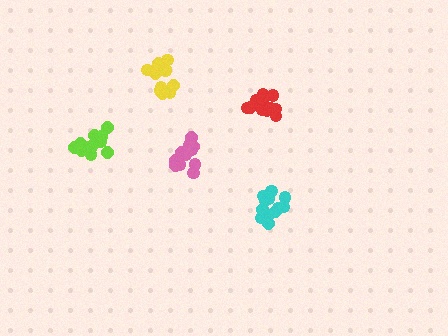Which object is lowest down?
The cyan cluster is bottommost.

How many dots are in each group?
Group 1: 12 dots, Group 2: 11 dots, Group 3: 12 dots, Group 4: 12 dots, Group 5: 14 dots (61 total).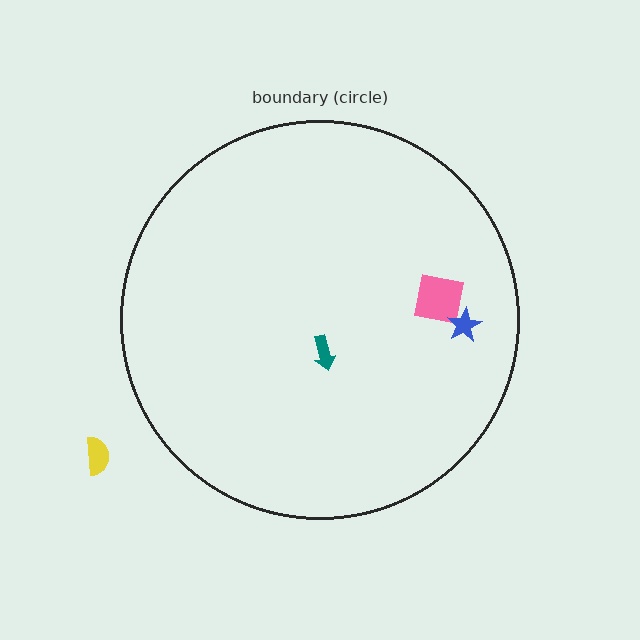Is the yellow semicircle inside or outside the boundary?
Outside.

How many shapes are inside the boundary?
3 inside, 1 outside.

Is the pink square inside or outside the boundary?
Inside.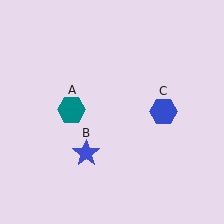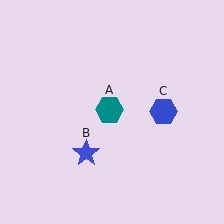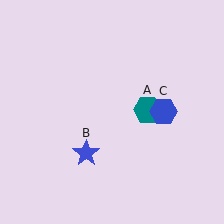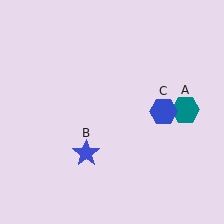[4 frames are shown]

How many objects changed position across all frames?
1 object changed position: teal hexagon (object A).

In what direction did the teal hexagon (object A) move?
The teal hexagon (object A) moved right.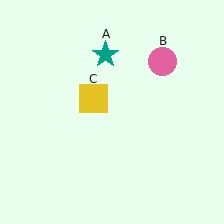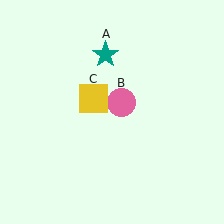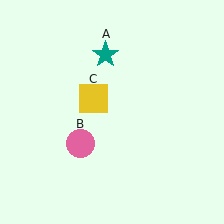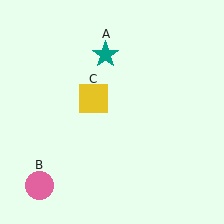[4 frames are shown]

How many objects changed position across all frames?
1 object changed position: pink circle (object B).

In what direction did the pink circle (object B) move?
The pink circle (object B) moved down and to the left.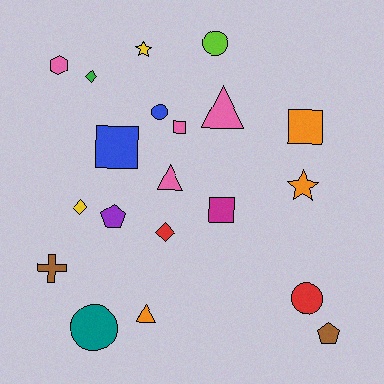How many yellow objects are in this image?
There are 2 yellow objects.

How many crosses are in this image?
There is 1 cross.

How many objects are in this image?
There are 20 objects.